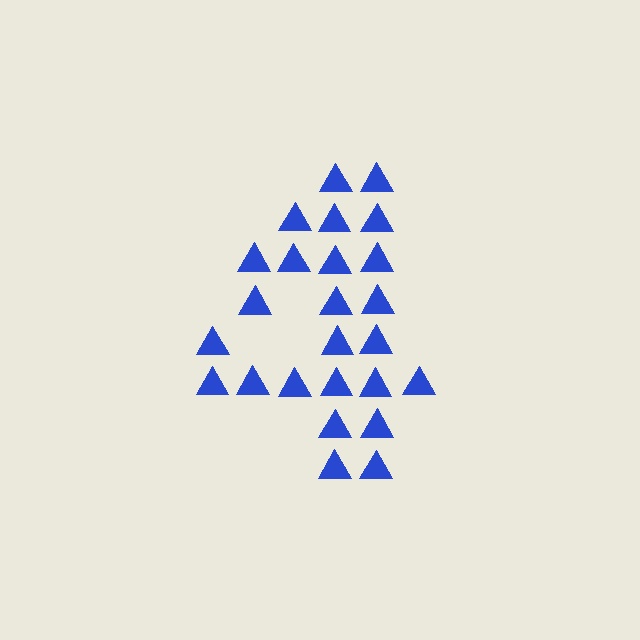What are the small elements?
The small elements are triangles.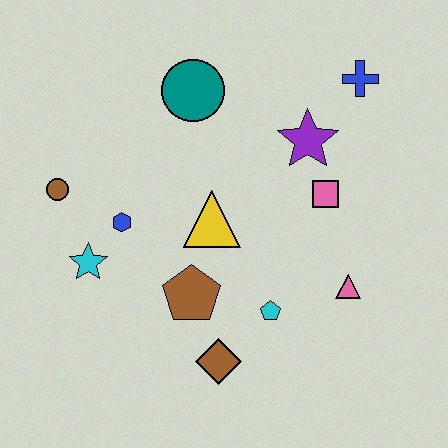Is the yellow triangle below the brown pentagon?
No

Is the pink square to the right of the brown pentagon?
Yes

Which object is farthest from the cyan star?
The blue cross is farthest from the cyan star.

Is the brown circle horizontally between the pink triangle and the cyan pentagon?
No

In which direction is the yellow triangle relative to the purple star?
The yellow triangle is to the left of the purple star.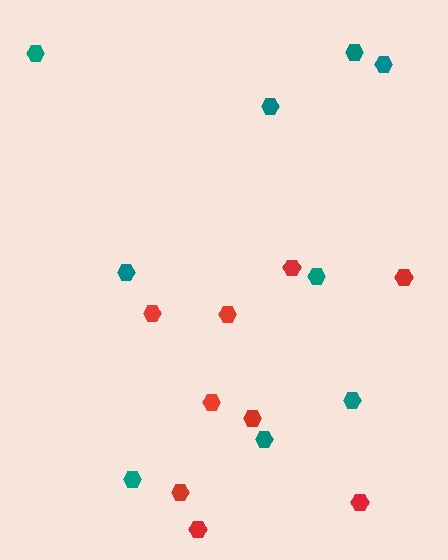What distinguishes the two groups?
There are 2 groups: one group of red hexagons (9) and one group of teal hexagons (9).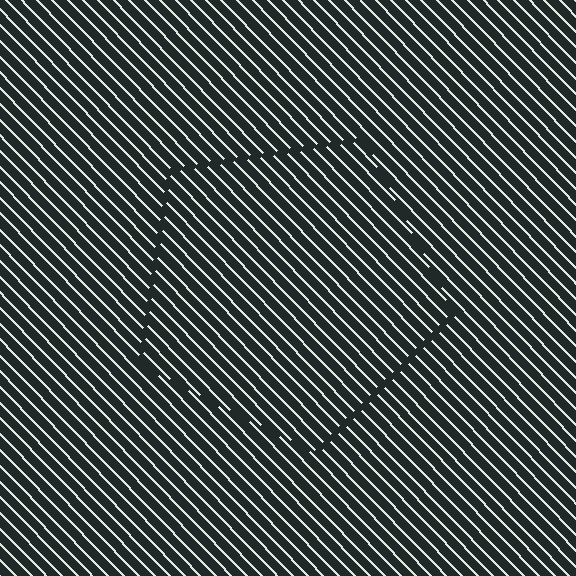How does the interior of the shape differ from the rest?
The interior of the shape contains the same grating, shifted by half a period — the contour is defined by the phase discontinuity where line-ends from the inner and outer gratings abut.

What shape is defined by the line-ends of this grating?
An illusory pentagon. The interior of the shape contains the same grating, shifted by half a period — the contour is defined by the phase discontinuity where line-ends from the inner and outer gratings abut.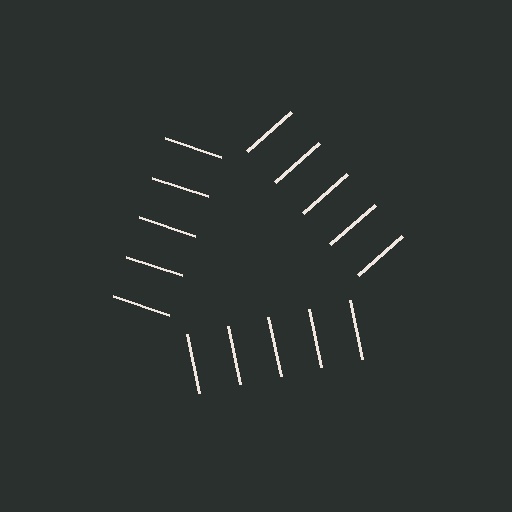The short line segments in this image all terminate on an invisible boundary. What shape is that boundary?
An illusory triangle — the line segments terminate on its edges but no continuous stroke is drawn.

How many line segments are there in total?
15 — 5 along each of the 3 edges.